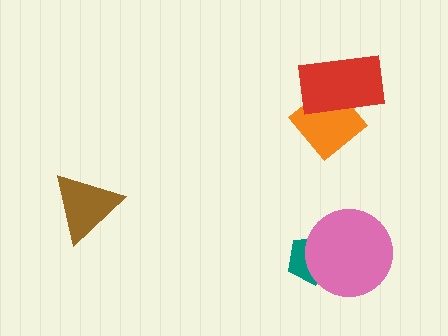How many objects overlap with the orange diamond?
1 object overlaps with the orange diamond.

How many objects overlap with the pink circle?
1 object overlaps with the pink circle.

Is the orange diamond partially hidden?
Yes, it is partially covered by another shape.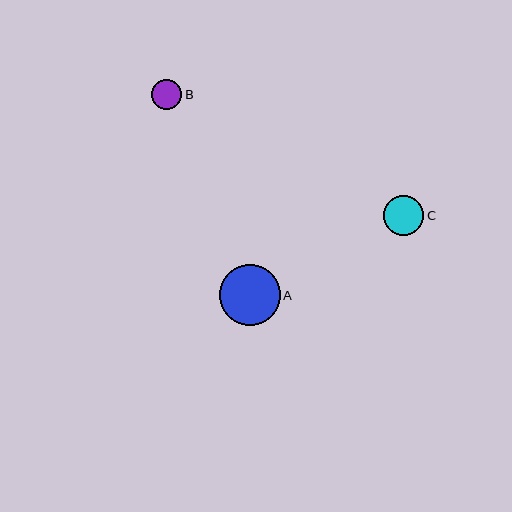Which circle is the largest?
Circle A is the largest with a size of approximately 61 pixels.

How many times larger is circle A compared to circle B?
Circle A is approximately 2.0 times the size of circle B.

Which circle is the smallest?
Circle B is the smallest with a size of approximately 30 pixels.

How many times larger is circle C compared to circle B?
Circle C is approximately 1.4 times the size of circle B.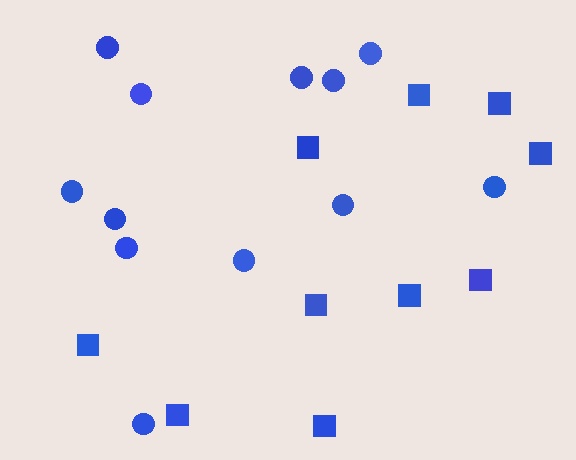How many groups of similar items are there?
There are 2 groups: one group of circles (12) and one group of squares (10).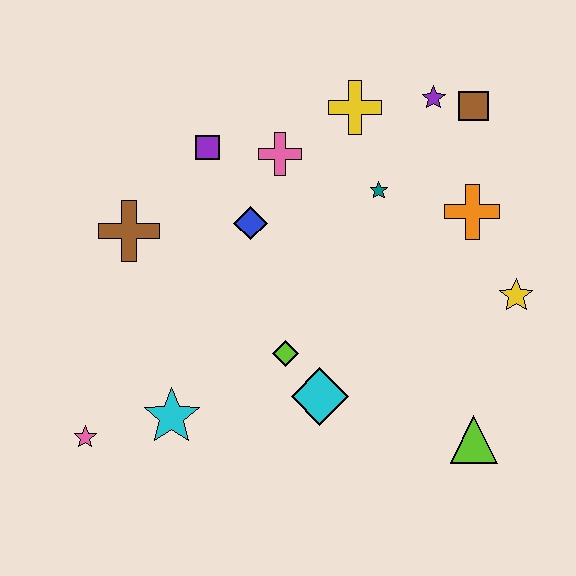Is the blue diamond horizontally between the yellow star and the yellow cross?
No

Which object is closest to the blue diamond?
The pink cross is closest to the blue diamond.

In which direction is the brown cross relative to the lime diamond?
The brown cross is to the left of the lime diamond.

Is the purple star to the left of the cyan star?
No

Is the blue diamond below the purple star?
Yes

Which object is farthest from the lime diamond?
The brown square is farthest from the lime diamond.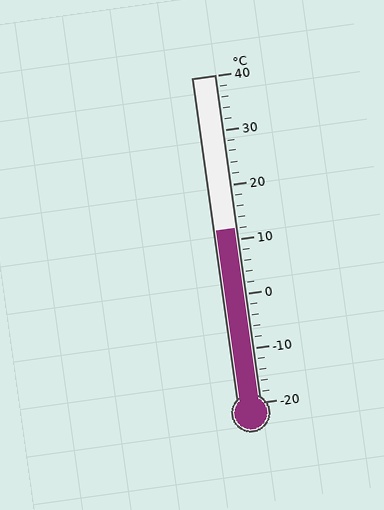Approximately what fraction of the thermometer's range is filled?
The thermometer is filled to approximately 55% of its range.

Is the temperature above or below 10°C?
The temperature is above 10°C.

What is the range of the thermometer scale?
The thermometer scale ranges from -20°C to 40°C.